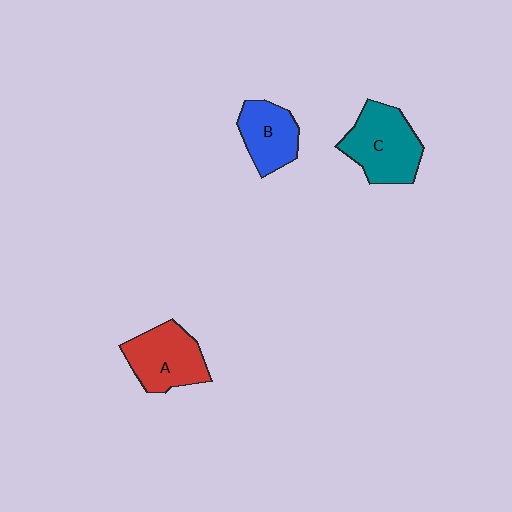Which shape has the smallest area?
Shape B (blue).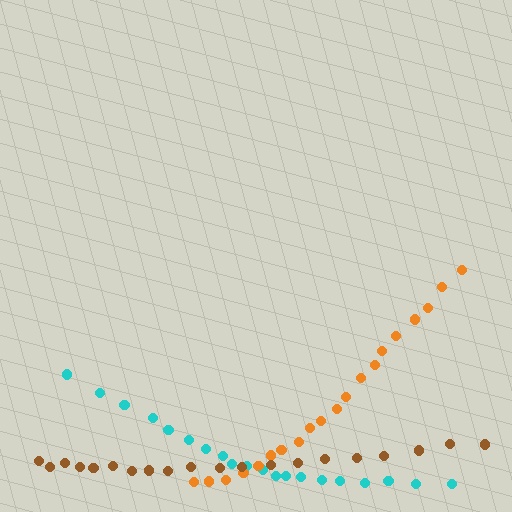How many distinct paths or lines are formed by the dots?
There are 3 distinct paths.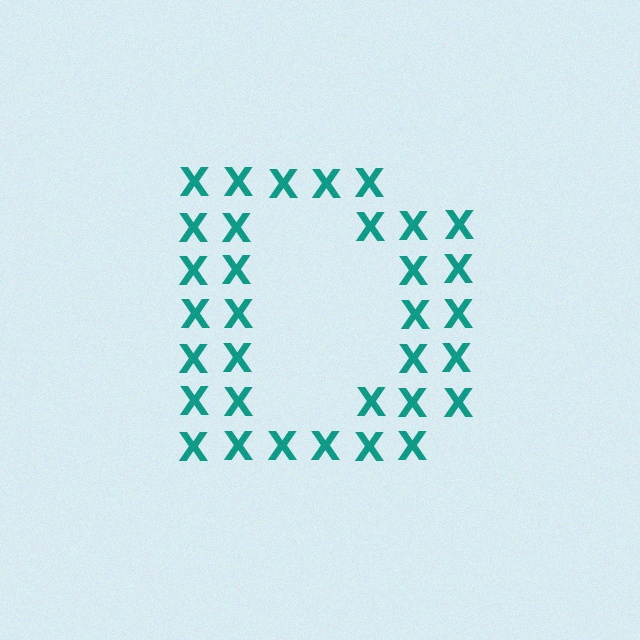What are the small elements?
The small elements are letter X's.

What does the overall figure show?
The overall figure shows the letter D.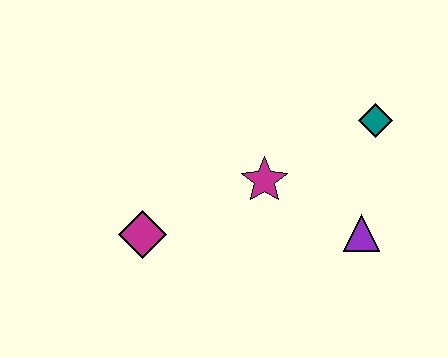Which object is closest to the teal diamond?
The purple triangle is closest to the teal diamond.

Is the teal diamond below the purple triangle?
No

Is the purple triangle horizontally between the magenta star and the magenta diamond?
No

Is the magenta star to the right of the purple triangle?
No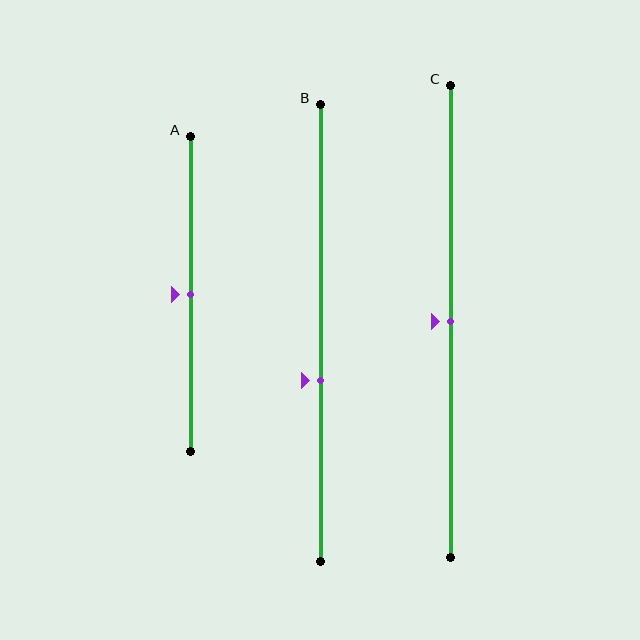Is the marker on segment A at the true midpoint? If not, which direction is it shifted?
Yes, the marker on segment A is at the true midpoint.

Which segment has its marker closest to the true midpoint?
Segment A has its marker closest to the true midpoint.